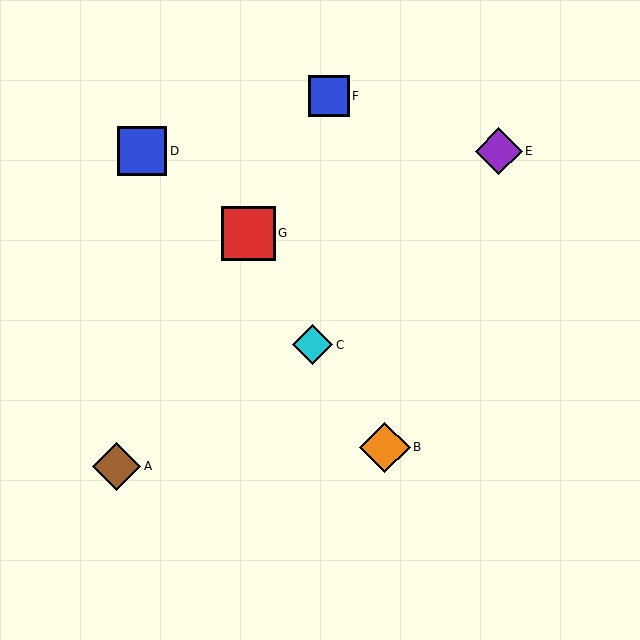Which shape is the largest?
The red square (labeled G) is the largest.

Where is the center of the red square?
The center of the red square is at (249, 233).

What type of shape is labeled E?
Shape E is a purple diamond.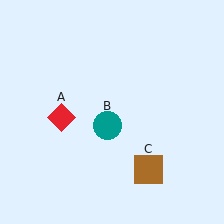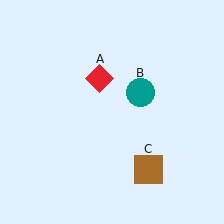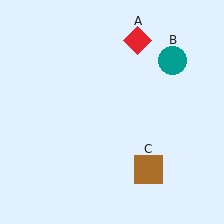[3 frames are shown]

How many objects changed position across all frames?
2 objects changed position: red diamond (object A), teal circle (object B).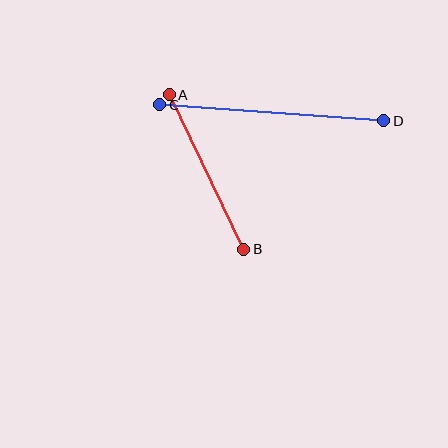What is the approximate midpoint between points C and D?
The midpoint is at approximately (272, 113) pixels.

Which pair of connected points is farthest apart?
Points C and D are farthest apart.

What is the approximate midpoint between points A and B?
The midpoint is at approximately (206, 172) pixels.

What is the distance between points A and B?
The distance is approximately 171 pixels.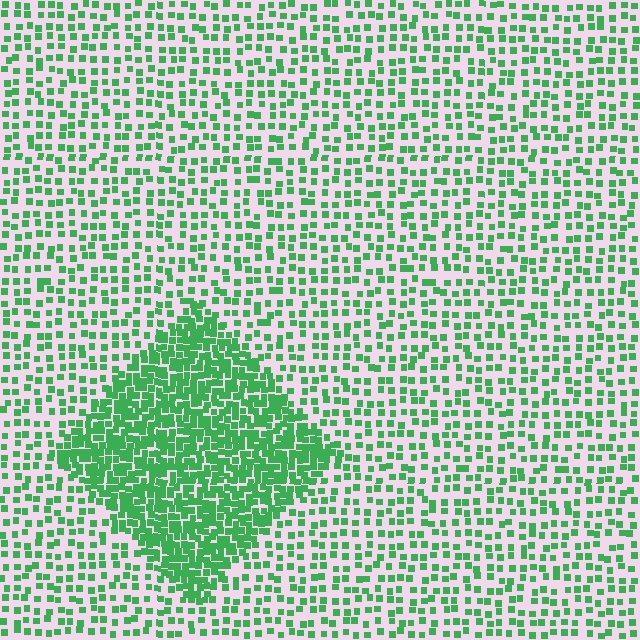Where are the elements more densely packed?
The elements are more densely packed inside the diamond boundary.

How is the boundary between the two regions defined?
The boundary is defined by a change in element density (approximately 2.5x ratio). All elements are the same color, size, and shape.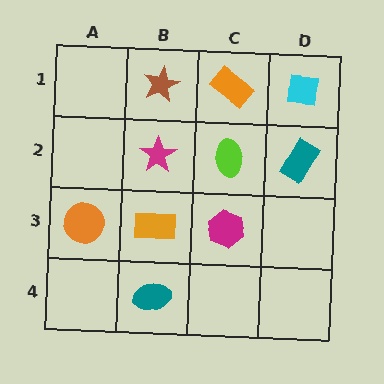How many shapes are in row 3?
3 shapes.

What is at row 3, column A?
An orange circle.